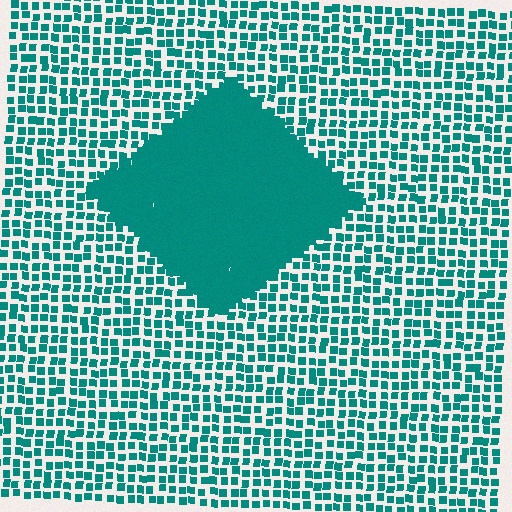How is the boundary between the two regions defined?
The boundary is defined by a change in element density (approximately 2.9x ratio). All elements are the same color, size, and shape.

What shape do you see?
I see a diamond.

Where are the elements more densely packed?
The elements are more densely packed inside the diamond boundary.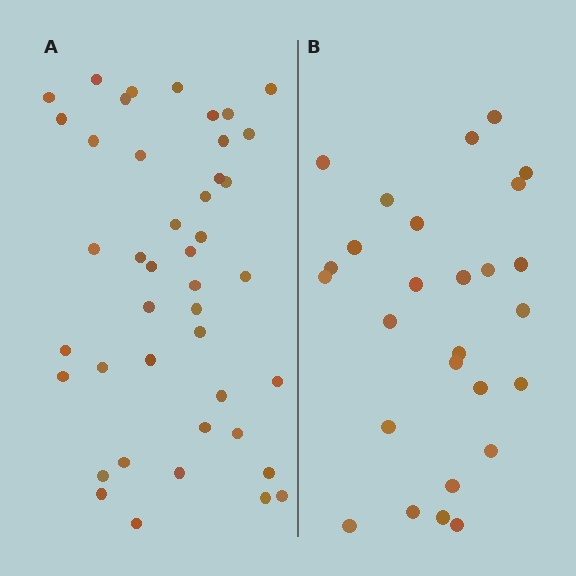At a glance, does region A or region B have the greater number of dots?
Region A (the left region) has more dots.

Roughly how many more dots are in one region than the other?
Region A has approximately 15 more dots than region B.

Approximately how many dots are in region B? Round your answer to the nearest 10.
About 30 dots. (The exact count is 27, which rounds to 30.)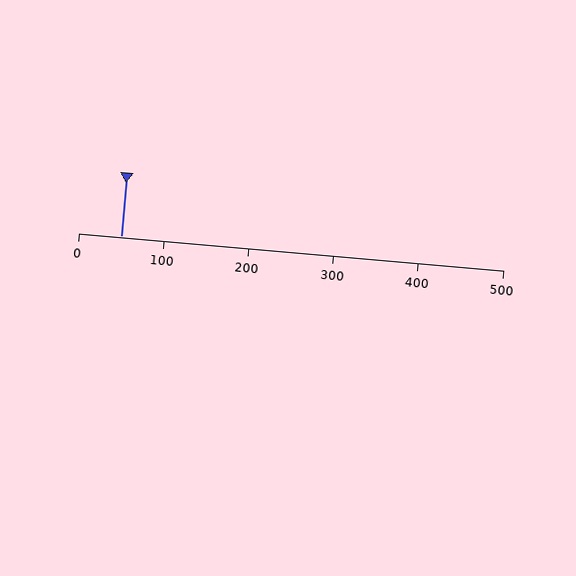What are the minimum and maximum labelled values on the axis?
The axis runs from 0 to 500.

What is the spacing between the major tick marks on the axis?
The major ticks are spaced 100 apart.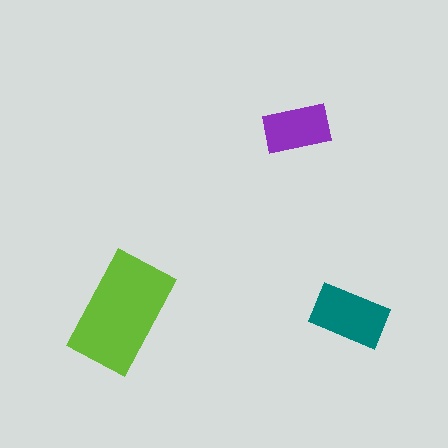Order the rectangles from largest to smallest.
the lime one, the teal one, the purple one.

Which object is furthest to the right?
The teal rectangle is rightmost.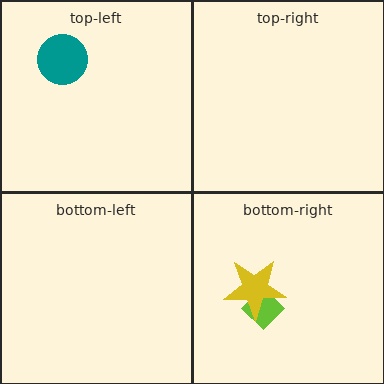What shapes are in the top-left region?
The teal circle.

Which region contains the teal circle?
The top-left region.